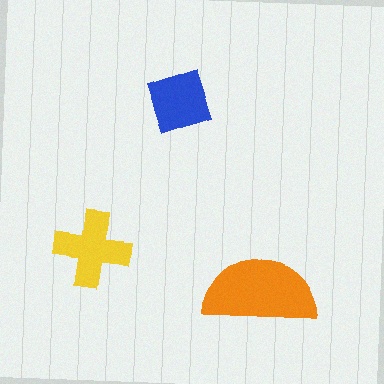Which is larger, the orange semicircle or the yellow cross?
The orange semicircle.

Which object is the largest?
The orange semicircle.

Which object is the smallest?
The blue square.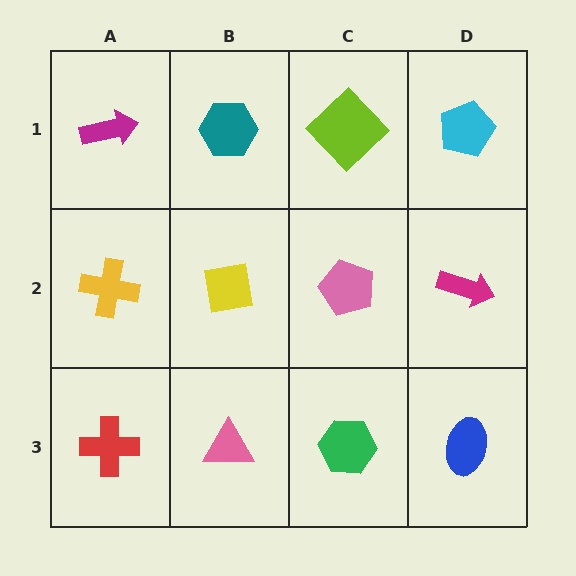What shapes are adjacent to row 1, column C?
A pink pentagon (row 2, column C), a teal hexagon (row 1, column B), a cyan pentagon (row 1, column D).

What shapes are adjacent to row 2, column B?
A teal hexagon (row 1, column B), a pink triangle (row 3, column B), a yellow cross (row 2, column A), a pink pentagon (row 2, column C).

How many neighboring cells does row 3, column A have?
2.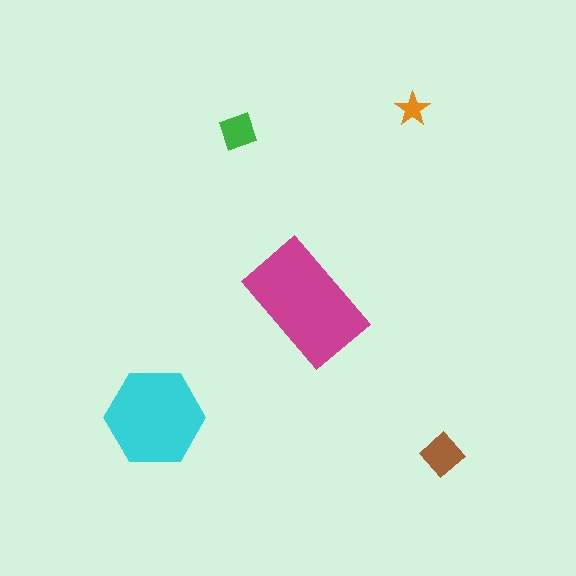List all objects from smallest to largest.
The orange star, the green square, the brown diamond, the cyan hexagon, the magenta rectangle.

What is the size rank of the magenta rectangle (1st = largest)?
1st.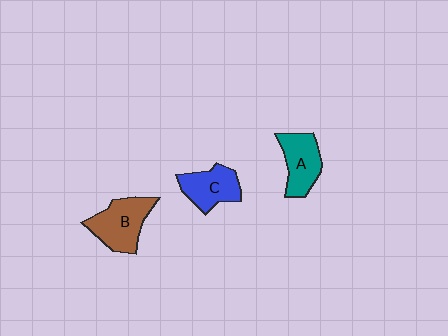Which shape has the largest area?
Shape B (brown).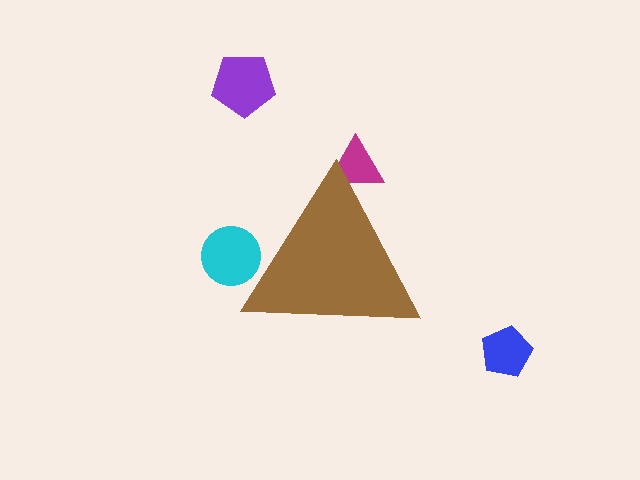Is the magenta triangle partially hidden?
Yes, the magenta triangle is partially hidden behind the brown triangle.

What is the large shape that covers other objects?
A brown triangle.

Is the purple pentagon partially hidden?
No, the purple pentagon is fully visible.